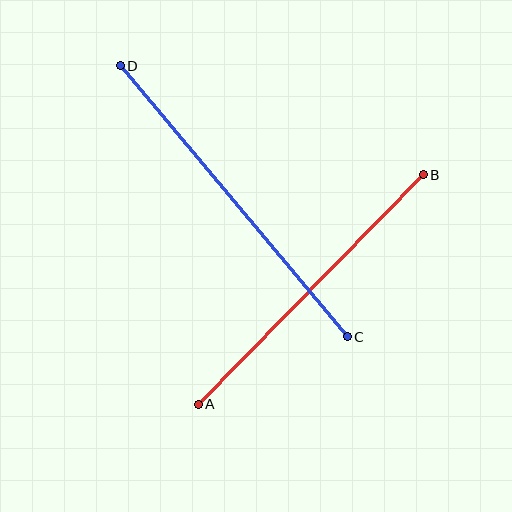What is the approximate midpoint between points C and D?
The midpoint is at approximately (234, 201) pixels.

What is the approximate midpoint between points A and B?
The midpoint is at approximately (311, 290) pixels.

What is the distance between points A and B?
The distance is approximately 322 pixels.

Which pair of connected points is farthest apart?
Points C and D are farthest apart.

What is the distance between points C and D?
The distance is approximately 353 pixels.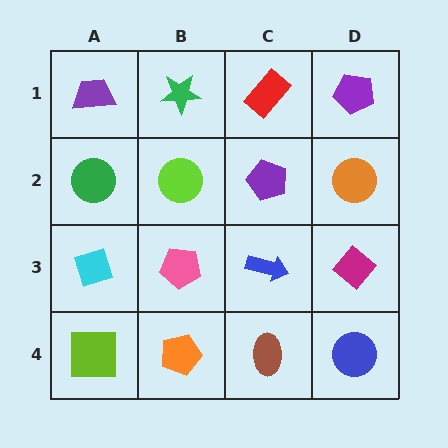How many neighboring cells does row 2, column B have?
4.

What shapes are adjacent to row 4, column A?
A cyan diamond (row 3, column A), an orange pentagon (row 4, column B).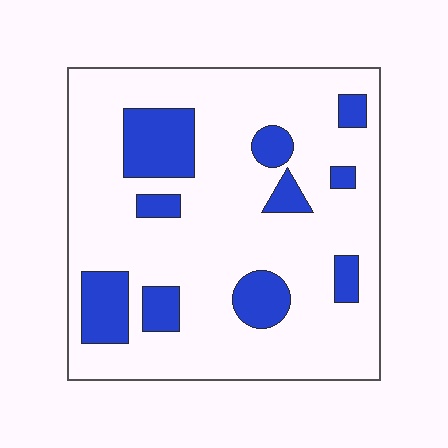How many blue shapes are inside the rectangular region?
10.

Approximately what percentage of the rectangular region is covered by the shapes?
Approximately 20%.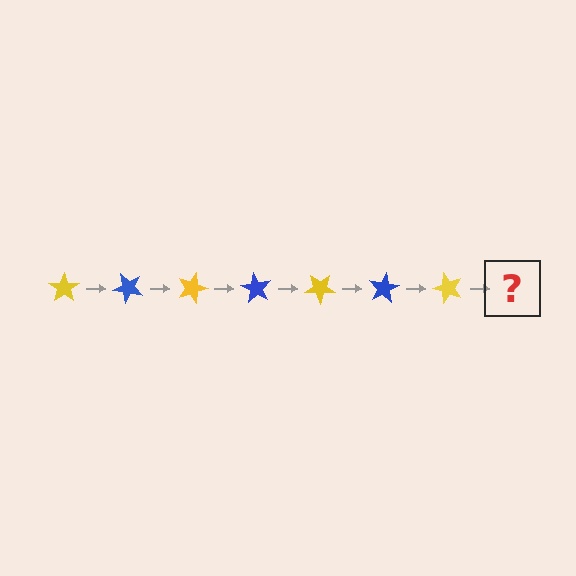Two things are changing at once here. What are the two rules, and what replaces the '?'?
The two rules are that it rotates 45 degrees each step and the color cycles through yellow and blue. The '?' should be a blue star, rotated 315 degrees from the start.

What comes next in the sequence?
The next element should be a blue star, rotated 315 degrees from the start.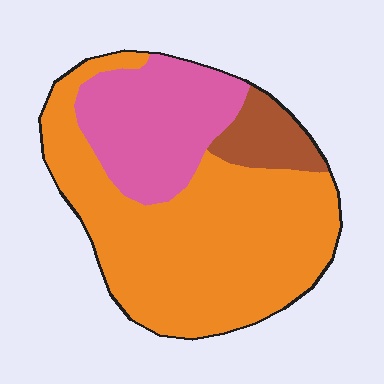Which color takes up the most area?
Orange, at roughly 65%.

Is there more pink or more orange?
Orange.